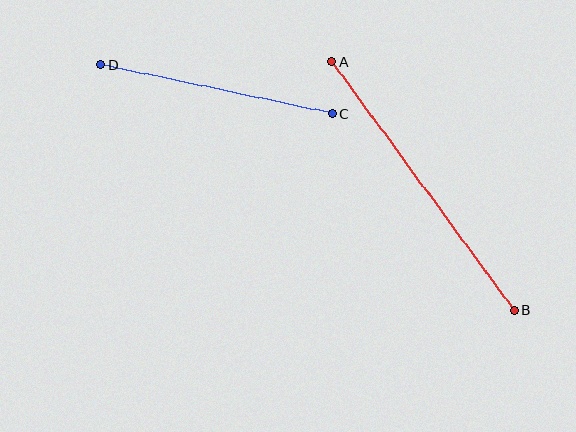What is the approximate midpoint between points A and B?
The midpoint is at approximately (423, 186) pixels.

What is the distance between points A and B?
The distance is approximately 308 pixels.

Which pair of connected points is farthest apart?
Points A and B are farthest apart.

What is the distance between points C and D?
The distance is approximately 237 pixels.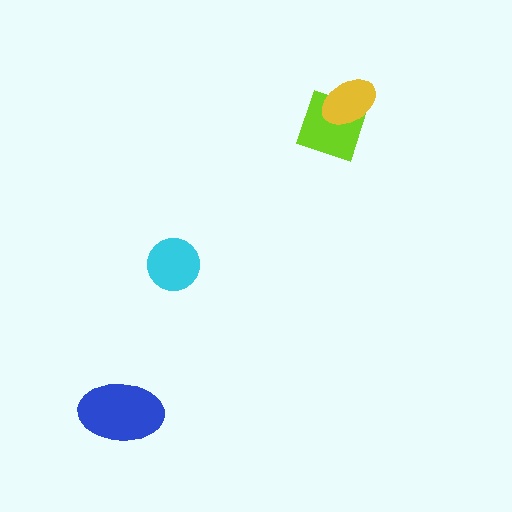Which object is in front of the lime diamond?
The yellow ellipse is in front of the lime diamond.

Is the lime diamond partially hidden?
Yes, it is partially covered by another shape.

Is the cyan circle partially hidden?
No, no other shape covers it.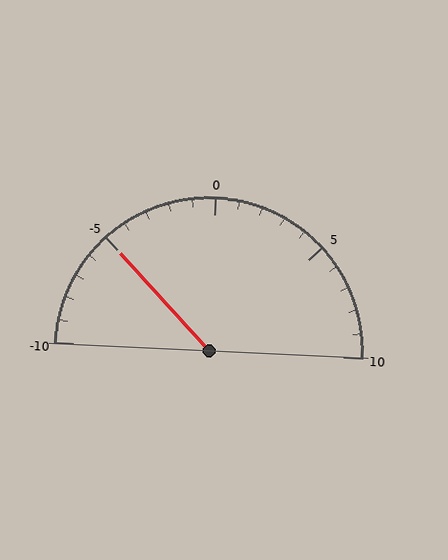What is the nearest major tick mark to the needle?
The nearest major tick mark is -5.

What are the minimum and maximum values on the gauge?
The gauge ranges from -10 to 10.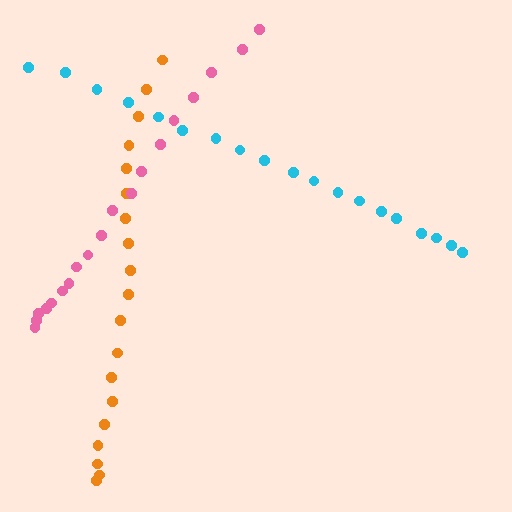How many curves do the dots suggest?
There are 3 distinct paths.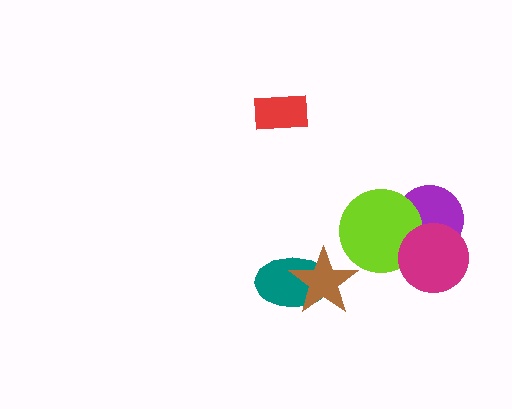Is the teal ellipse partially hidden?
Yes, it is partially covered by another shape.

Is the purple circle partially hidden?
Yes, it is partially covered by another shape.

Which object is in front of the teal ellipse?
The brown star is in front of the teal ellipse.